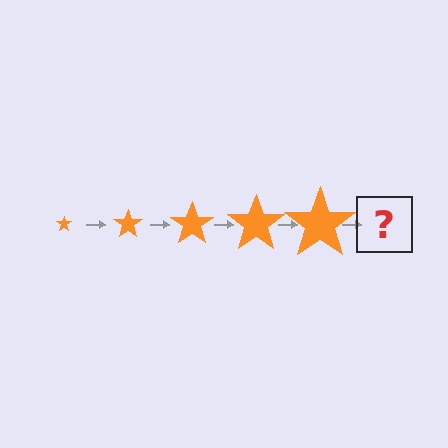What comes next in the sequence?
The next element should be an orange star, larger than the previous one.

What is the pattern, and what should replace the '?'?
The pattern is that the star gets progressively larger each step. The '?' should be an orange star, larger than the previous one.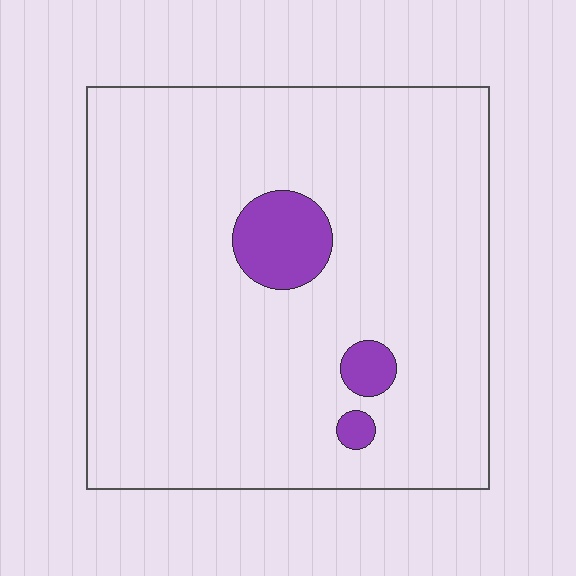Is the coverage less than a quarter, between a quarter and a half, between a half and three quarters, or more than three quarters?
Less than a quarter.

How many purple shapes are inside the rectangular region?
3.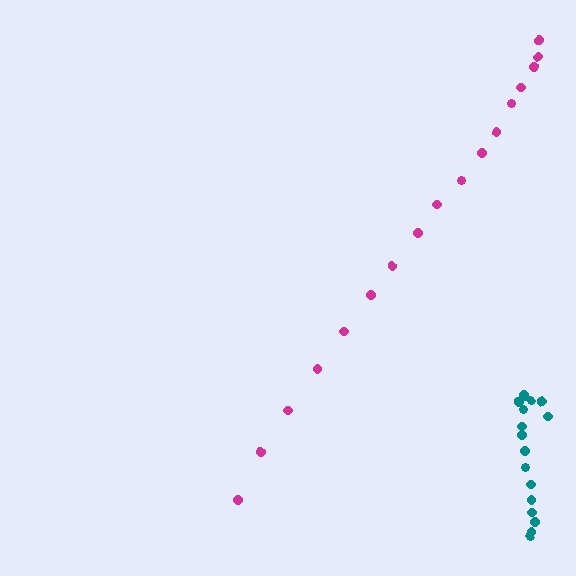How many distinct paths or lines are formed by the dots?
There are 2 distinct paths.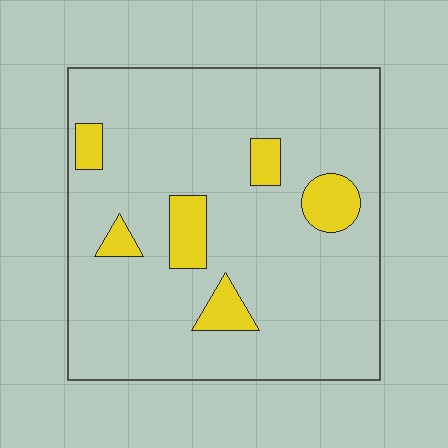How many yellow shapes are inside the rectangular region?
6.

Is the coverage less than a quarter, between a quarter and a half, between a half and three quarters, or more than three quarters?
Less than a quarter.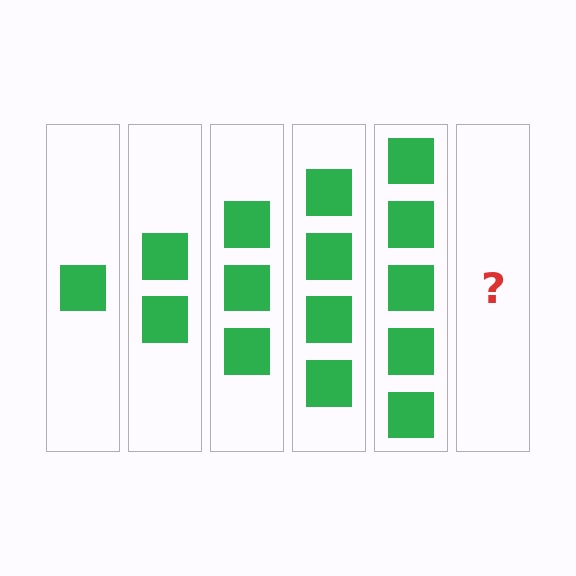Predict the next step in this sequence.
The next step is 6 squares.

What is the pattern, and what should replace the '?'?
The pattern is that each step adds one more square. The '?' should be 6 squares.